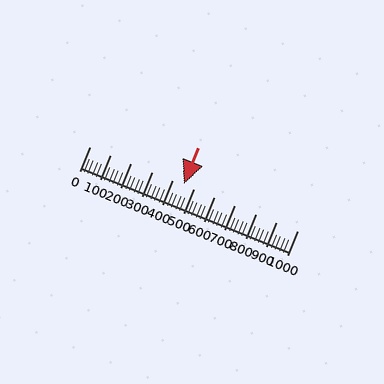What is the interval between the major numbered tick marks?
The major tick marks are spaced 100 units apart.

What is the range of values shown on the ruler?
The ruler shows values from 0 to 1000.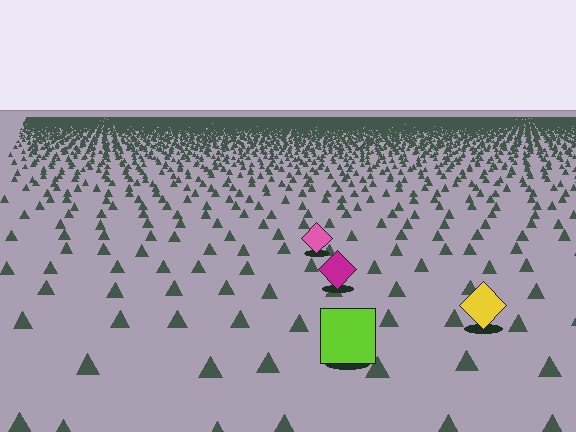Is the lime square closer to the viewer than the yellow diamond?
Yes. The lime square is closer — you can tell from the texture gradient: the ground texture is coarser near it.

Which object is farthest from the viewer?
The pink diamond is farthest from the viewer. It appears smaller and the ground texture around it is denser.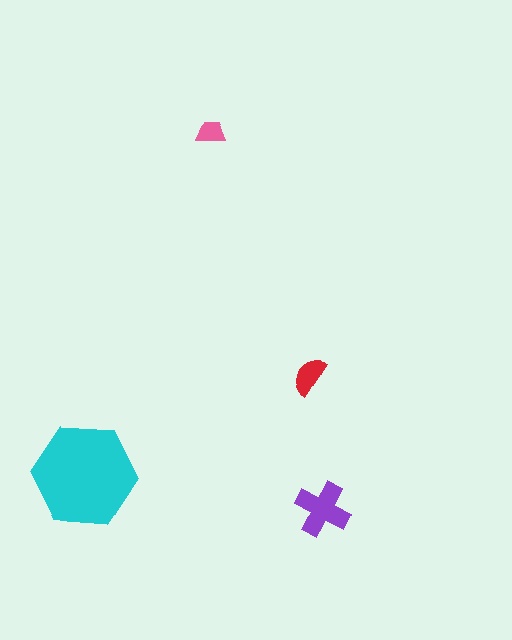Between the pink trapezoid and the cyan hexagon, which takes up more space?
The cyan hexagon.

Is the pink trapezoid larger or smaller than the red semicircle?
Smaller.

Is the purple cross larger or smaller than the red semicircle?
Larger.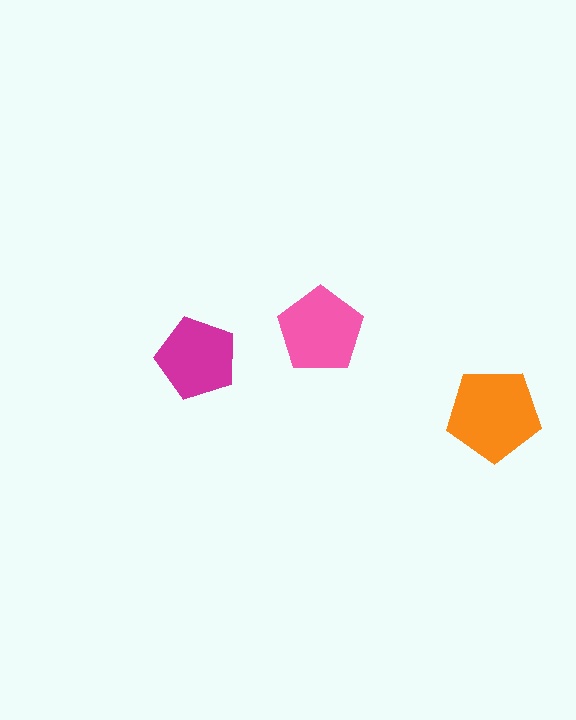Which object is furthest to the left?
The magenta pentagon is leftmost.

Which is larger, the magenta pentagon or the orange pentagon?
The orange one.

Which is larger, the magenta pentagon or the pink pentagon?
The pink one.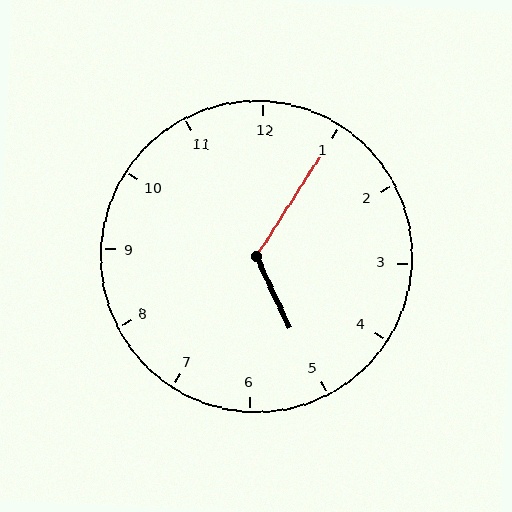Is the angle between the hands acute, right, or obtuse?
It is obtuse.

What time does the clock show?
5:05.